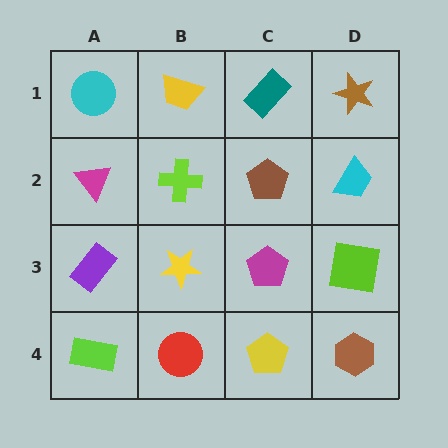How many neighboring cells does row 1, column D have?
2.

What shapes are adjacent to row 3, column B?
A lime cross (row 2, column B), a red circle (row 4, column B), a purple rectangle (row 3, column A), a magenta pentagon (row 3, column C).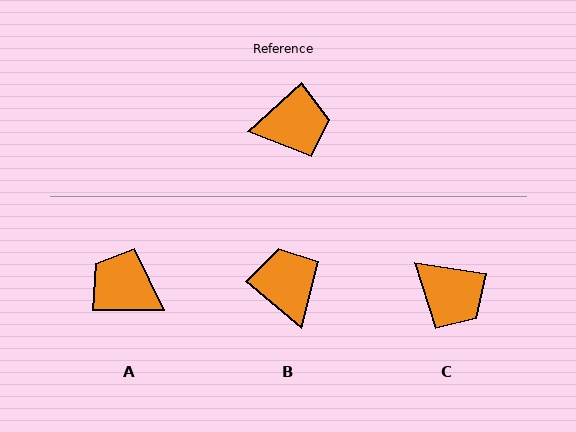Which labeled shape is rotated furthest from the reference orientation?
A, about 138 degrees away.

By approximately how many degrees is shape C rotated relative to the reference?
Approximately 51 degrees clockwise.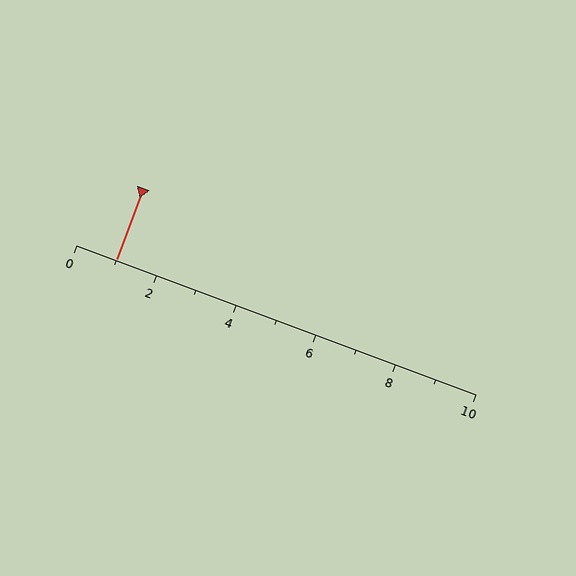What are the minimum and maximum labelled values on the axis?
The axis runs from 0 to 10.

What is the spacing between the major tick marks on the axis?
The major ticks are spaced 2 apart.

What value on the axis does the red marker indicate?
The marker indicates approximately 1.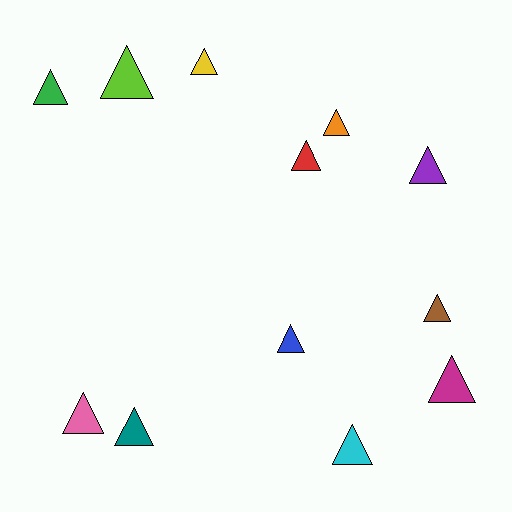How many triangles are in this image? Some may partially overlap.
There are 12 triangles.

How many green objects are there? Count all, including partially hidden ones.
There is 1 green object.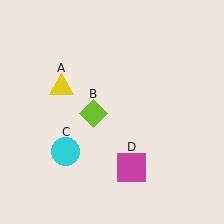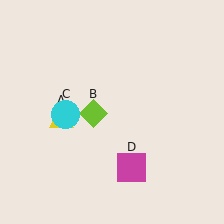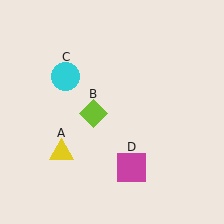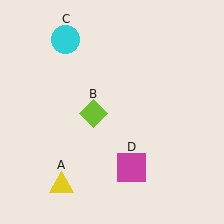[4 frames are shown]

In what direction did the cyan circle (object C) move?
The cyan circle (object C) moved up.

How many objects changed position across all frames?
2 objects changed position: yellow triangle (object A), cyan circle (object C).